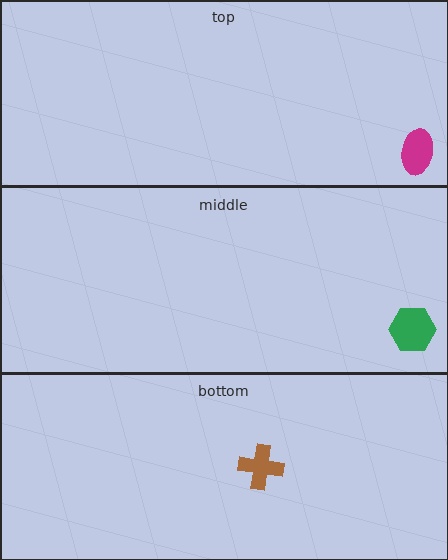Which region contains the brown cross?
The bottom region.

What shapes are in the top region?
The magenta ellipse.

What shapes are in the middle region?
The green hexagon.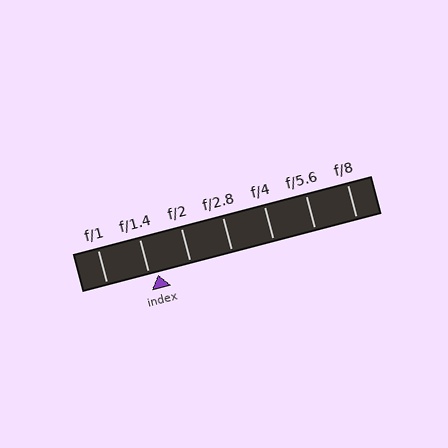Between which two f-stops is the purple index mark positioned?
The index mark is between f/1.4 and f/2.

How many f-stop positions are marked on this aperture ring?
There are 7 f-stop positions marked.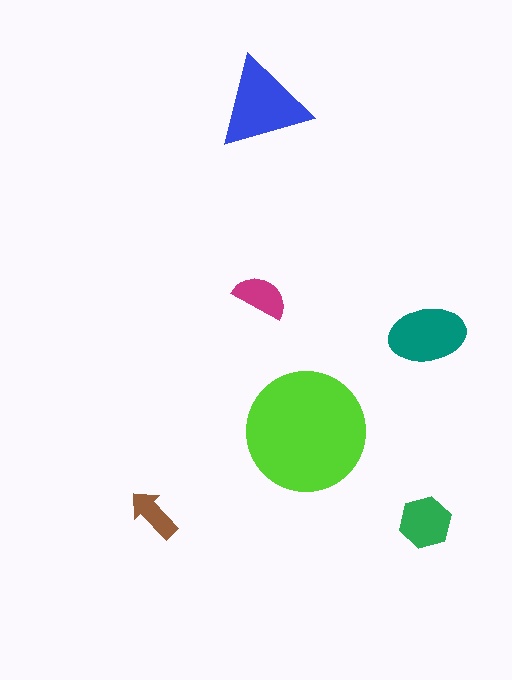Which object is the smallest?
The brown arrow.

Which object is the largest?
The lime circle.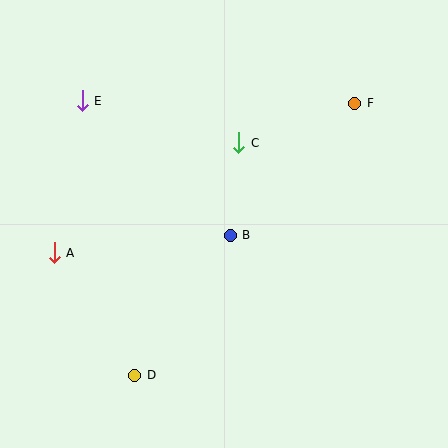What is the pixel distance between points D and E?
The distance between D and E is 280 pixels.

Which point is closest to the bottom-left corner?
Point D is closest to the bottom-left corner.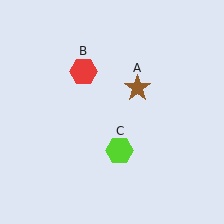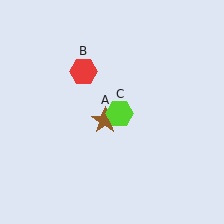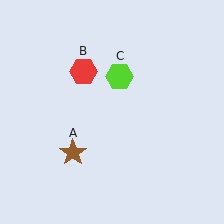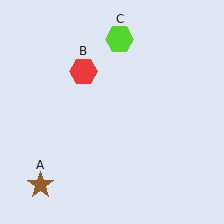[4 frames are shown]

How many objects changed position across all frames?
2 objects changed position: brown star (object A), lime hexagon (object C).